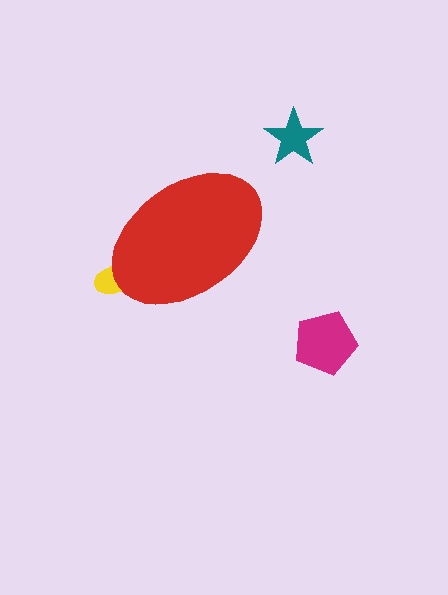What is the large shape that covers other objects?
A red ellipse.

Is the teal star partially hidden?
No, the teal star is fully visible.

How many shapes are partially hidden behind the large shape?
1 shape is partially hidden.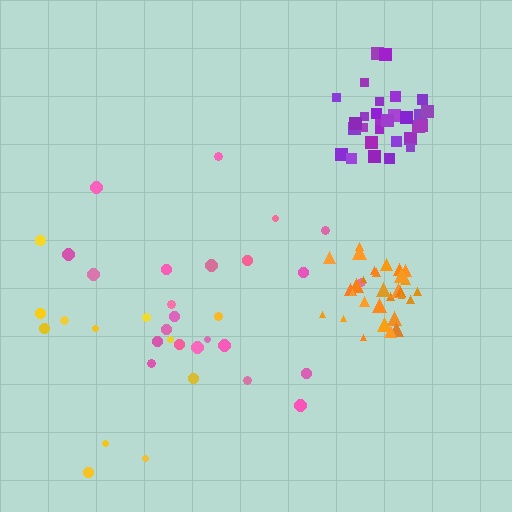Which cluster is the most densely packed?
Orange.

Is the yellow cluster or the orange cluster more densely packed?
Orange.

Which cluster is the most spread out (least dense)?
Yellow.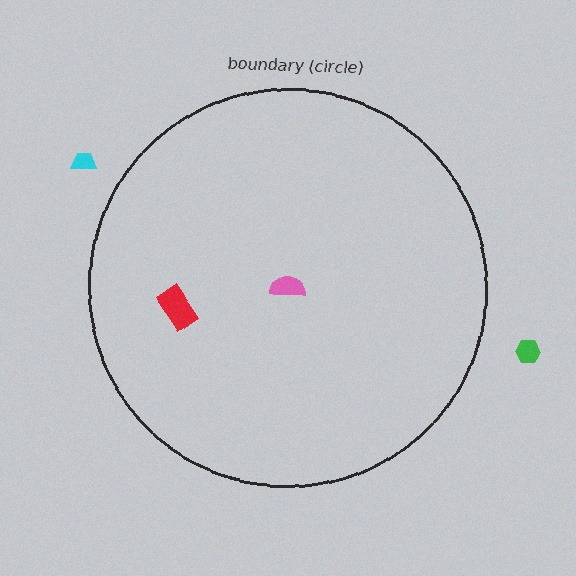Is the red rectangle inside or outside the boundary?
Inside.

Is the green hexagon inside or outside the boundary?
Outside.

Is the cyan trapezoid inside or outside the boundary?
Outside.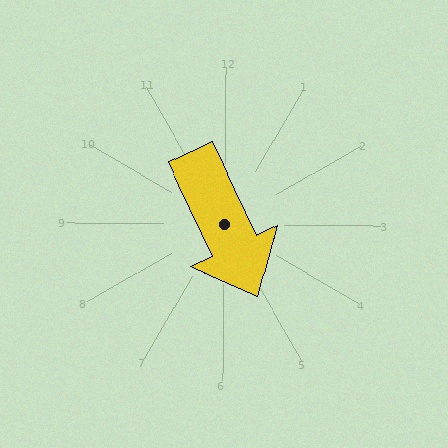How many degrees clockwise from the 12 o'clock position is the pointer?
Approximately 154 degrees.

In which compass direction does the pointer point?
Southeast.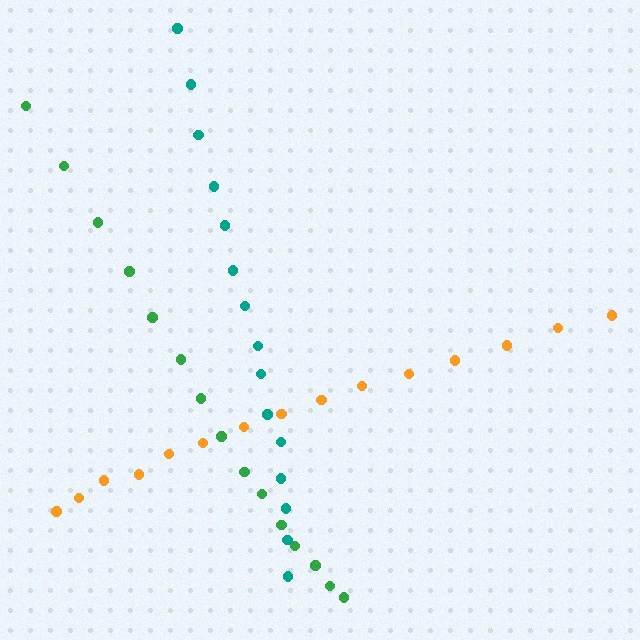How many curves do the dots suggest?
There are 3 distinct paths.